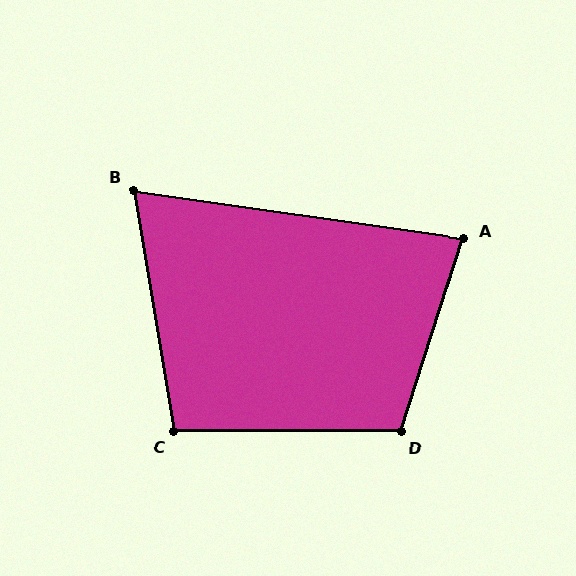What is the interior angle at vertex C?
Approximately 100 degrees (obtuse).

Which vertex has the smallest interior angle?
B, at approximately 72 degrees.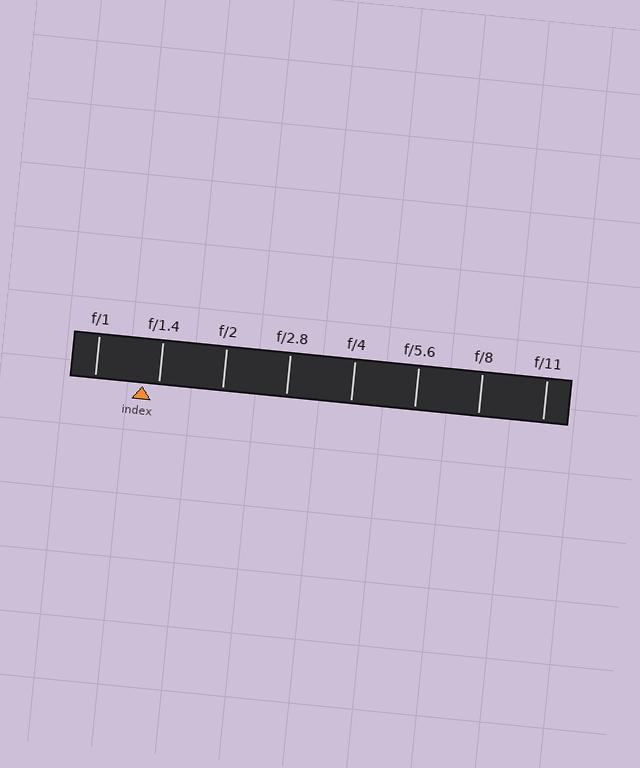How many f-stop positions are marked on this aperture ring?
There are 8 f-stop positions marked.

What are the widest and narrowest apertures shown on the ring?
The widest aperture shown is f/1 and the narrowest is f/11.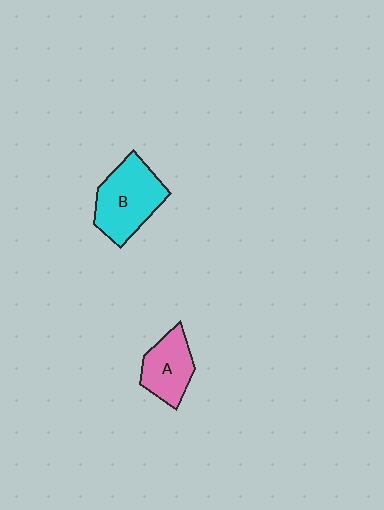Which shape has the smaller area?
Shape A (pink).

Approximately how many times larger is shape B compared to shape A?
Approximately 1.5 times.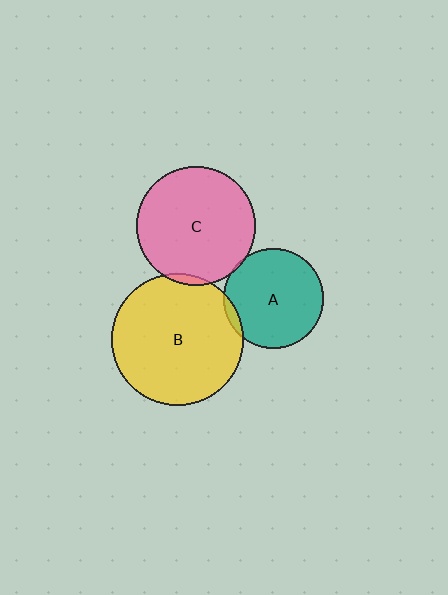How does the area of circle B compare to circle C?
Approximately 1.2 times.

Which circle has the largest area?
Circle B (yellow).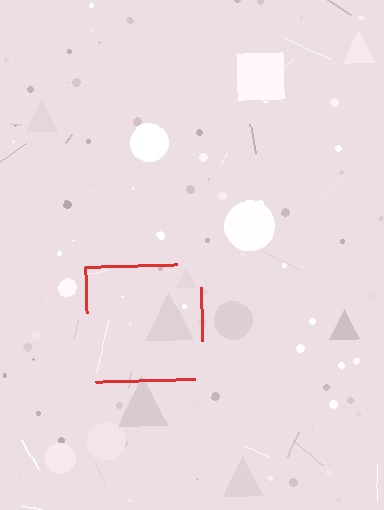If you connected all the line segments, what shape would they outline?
They would outline a square.